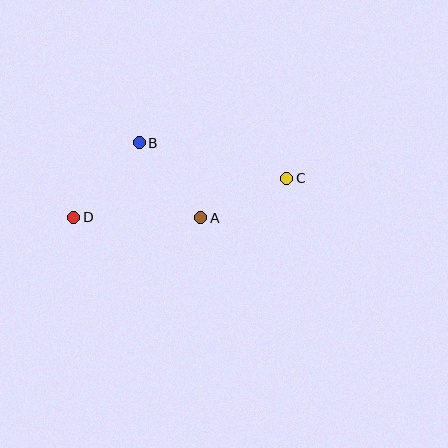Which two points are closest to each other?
Points A and C are closest to each other.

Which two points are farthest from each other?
Points C and D are farthest from each other.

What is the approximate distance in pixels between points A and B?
The distance between A and B is approximately 97 pixels.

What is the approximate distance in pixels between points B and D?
The distance between B and D is approximately 99 pixels.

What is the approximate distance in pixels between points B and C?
The distance between B and C is approximately 152 pixels.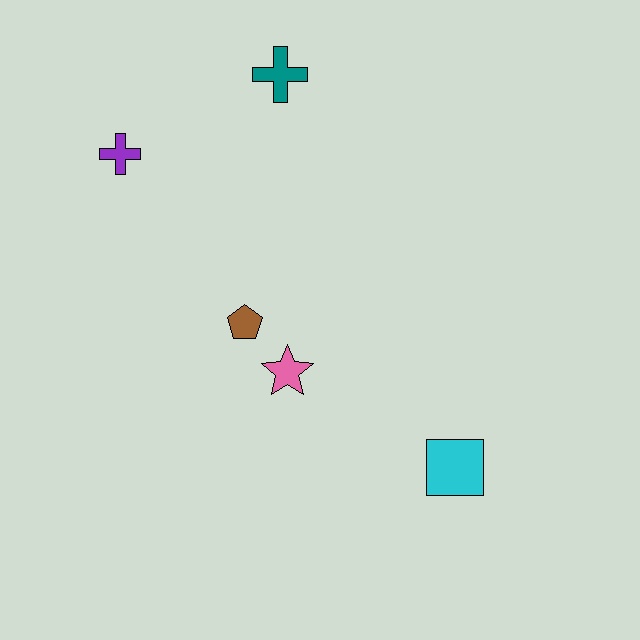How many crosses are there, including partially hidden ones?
There are 2 crosses.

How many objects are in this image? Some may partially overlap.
There are 5 objects.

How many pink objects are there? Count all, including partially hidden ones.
There is 1 pink object.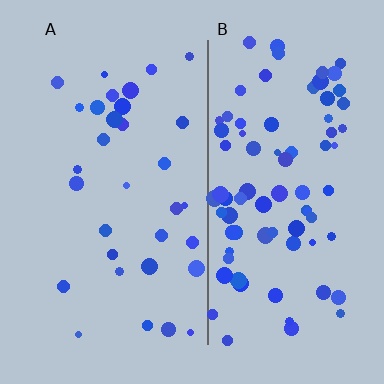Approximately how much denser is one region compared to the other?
Approximately 2.6× — region B over region A.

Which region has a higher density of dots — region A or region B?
B (the right).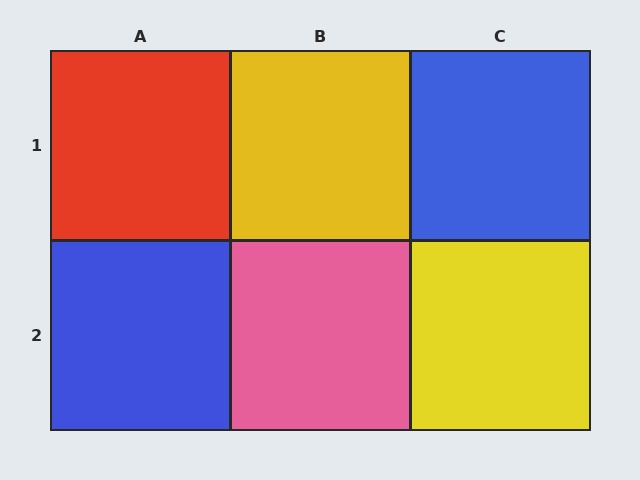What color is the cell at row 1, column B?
Yellow.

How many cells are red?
1 cell is red.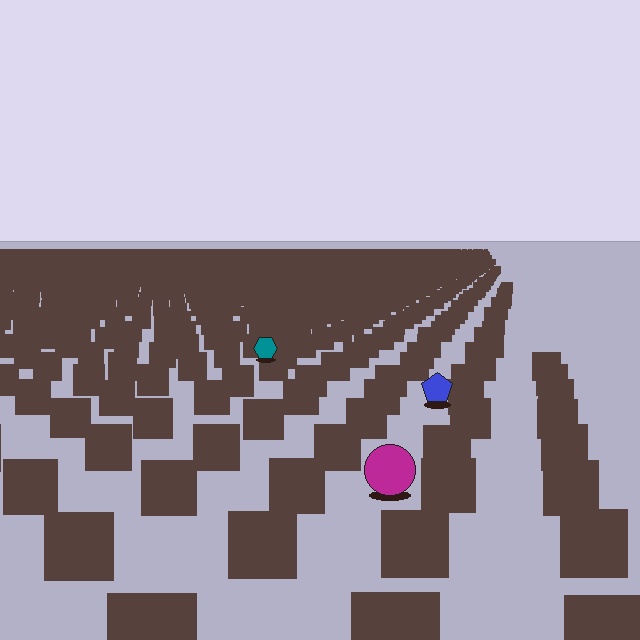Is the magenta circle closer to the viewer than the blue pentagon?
Yes. The magenta circle is closer — you can tell from the texture gradient: the ground texture is coarser near it.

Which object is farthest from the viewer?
The teal hexagon is farthest from the viewer. It appears smaller and the ground texture around it is denser.